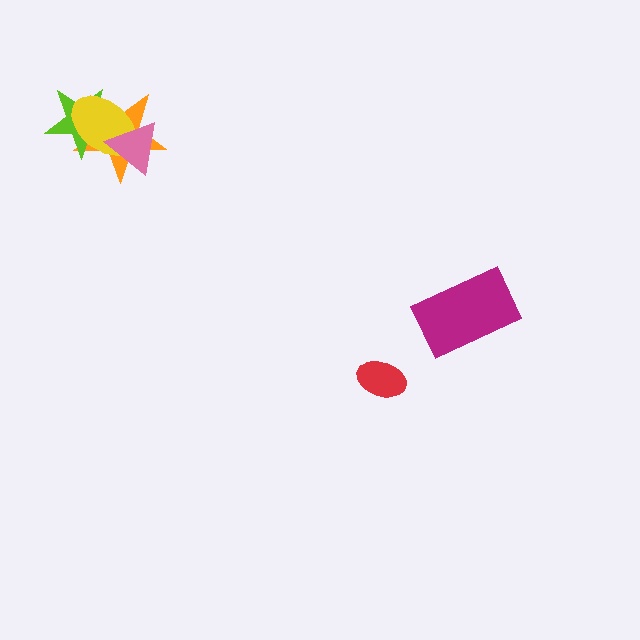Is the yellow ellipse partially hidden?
Yes, it is partially covered by another shape.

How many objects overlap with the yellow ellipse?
3 objects overlap with the yellow ellipse.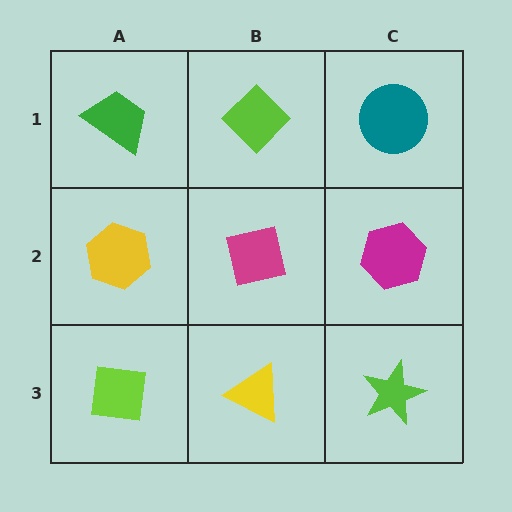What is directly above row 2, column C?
A teal circle.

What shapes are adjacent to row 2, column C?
A teal circle (row 1, column C), a lime star (row 3, column C), a magenta square (row 2, column B).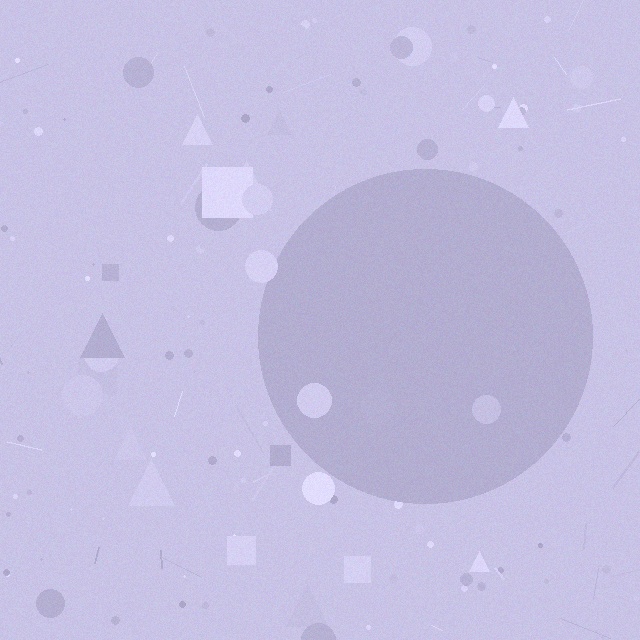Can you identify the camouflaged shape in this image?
The camouflaged shape is a circle.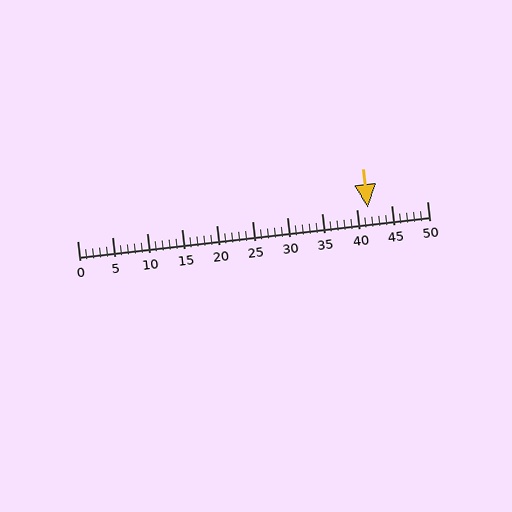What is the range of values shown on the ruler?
The ruler shows values from 0 to 50.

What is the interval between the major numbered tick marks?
The major tick marks are spaced 5 units apart.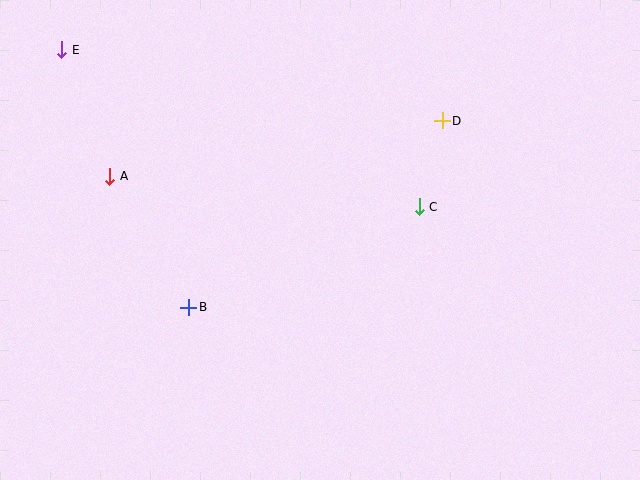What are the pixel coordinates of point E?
Point E is at (61, 50).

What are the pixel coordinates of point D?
Point D is at (442, 121).